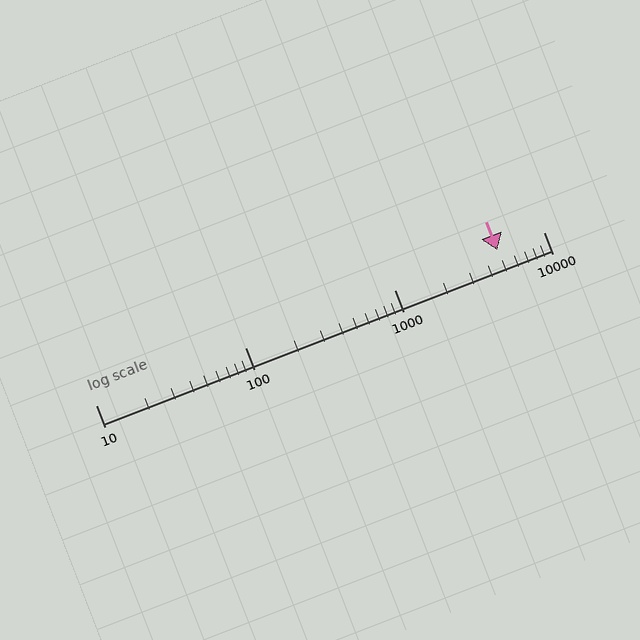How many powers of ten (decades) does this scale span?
The scale spans 3 decades, from 10 to 10000.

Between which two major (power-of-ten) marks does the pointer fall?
The pointer is between 1000 and 10000.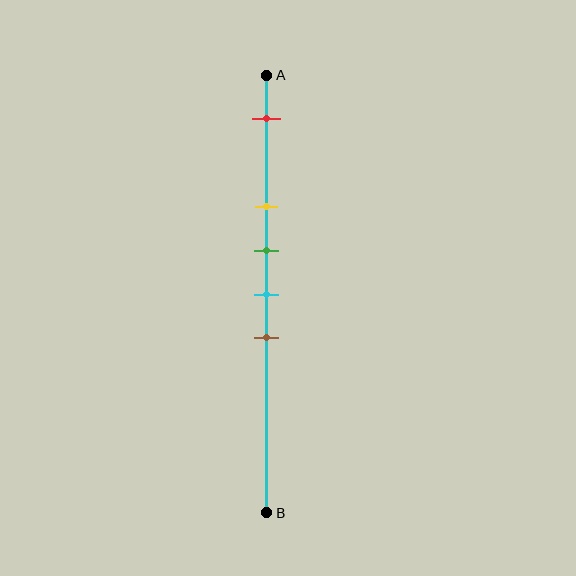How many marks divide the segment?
There are 5 marks dividing the segment.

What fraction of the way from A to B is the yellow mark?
The yellow mark is approximately 30% (0.3) of the way from A to B.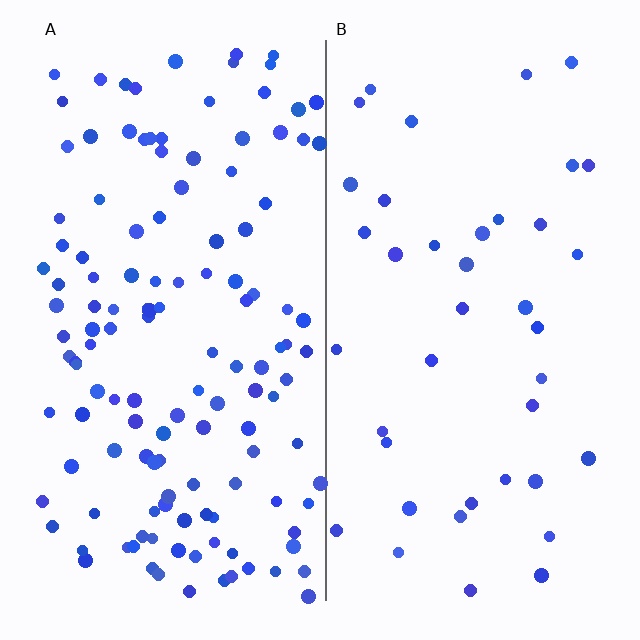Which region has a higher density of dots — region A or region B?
A (the left).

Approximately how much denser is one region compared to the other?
Approximately 3.3× — region A over region B.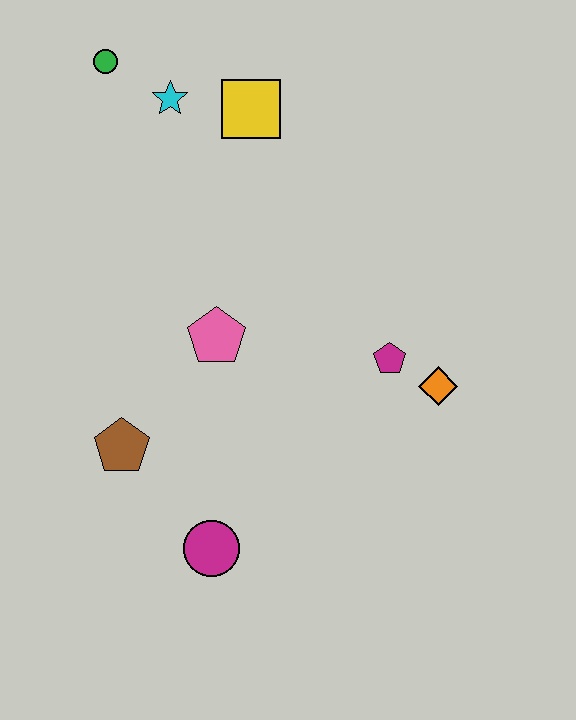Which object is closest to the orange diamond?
The magenta pentagon is closest to the orange diamond.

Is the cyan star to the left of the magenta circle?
Yes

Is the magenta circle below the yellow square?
Yes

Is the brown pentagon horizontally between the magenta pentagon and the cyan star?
No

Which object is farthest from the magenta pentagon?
The green circle is farthest from the magenta pentagon.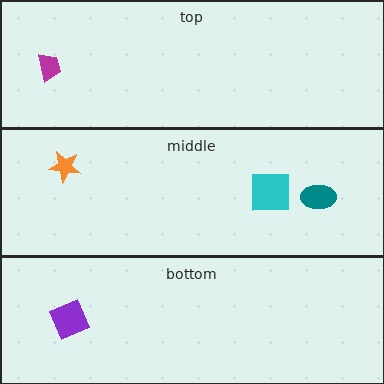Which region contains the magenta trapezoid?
The top region.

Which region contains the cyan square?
The middle region.